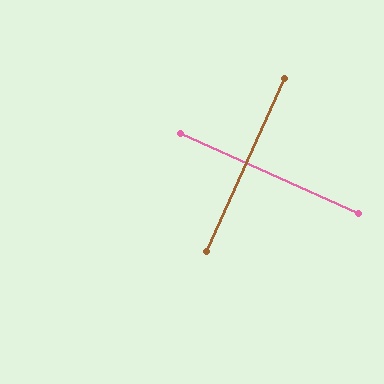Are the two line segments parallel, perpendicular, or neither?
Perpendicular — they meet at approximately 90°.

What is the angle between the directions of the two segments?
Approximately 90 degrees.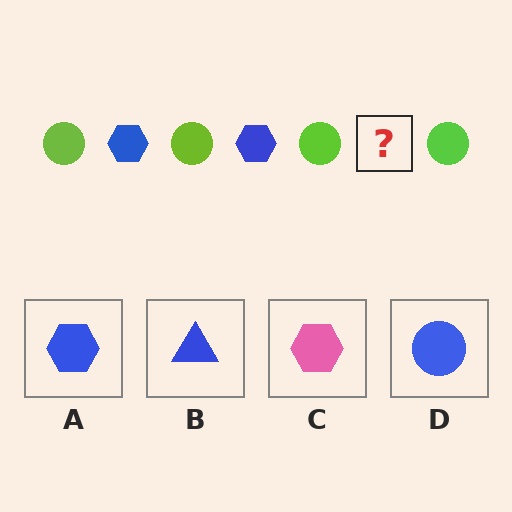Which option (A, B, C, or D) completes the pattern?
A.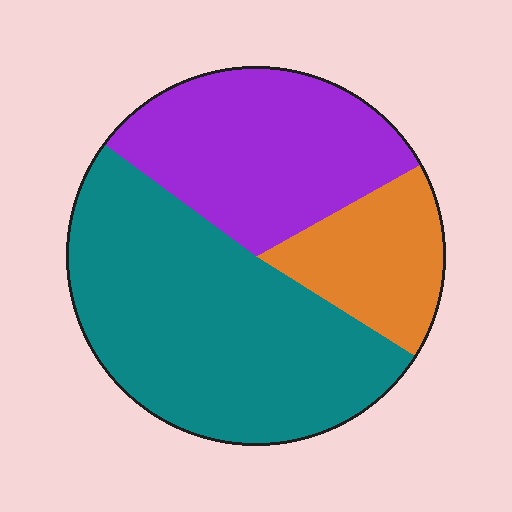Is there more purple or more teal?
Teal.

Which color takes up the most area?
Teal, at roughly 50%.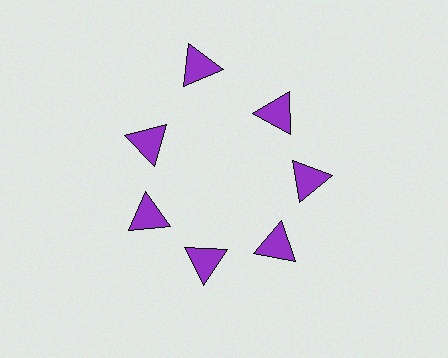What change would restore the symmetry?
The symmetry would be restored by moving it inward, back onto the ring so that all 7 triangles sit at equal angles and equal distance from the center.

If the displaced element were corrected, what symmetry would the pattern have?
It would have 7-fold rotational symmetry — the pattern would map onto itself every 51 degrees.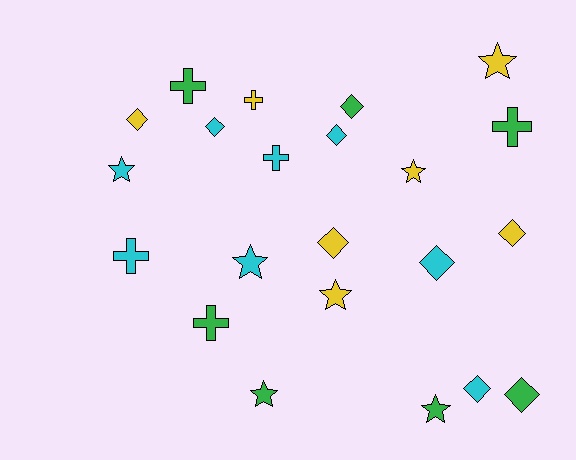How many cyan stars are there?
There are 2 cyan stars.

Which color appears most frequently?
Cyan, with 8 objects.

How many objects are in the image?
There are 22 objects.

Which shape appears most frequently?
Diamond, with 9 objects.